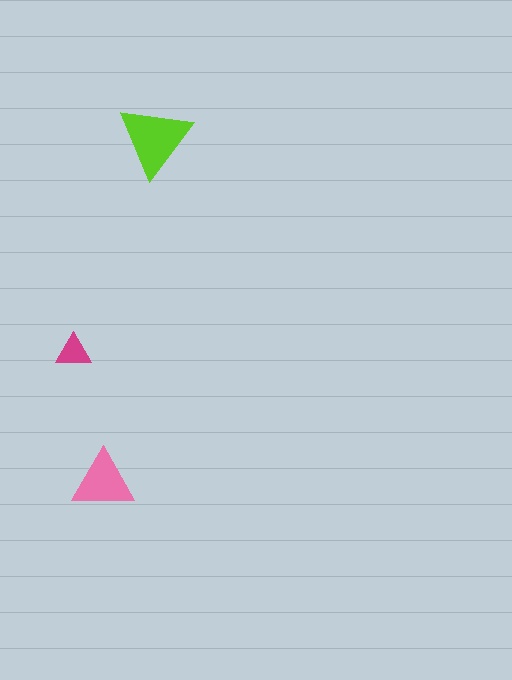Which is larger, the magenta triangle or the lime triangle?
The lime one.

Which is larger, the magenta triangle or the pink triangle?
The pink one.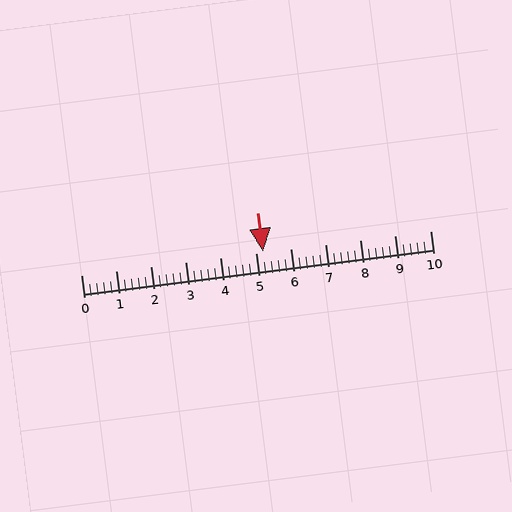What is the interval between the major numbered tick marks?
The major tick marks are spaced 1 units apart.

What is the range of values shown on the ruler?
The ruler shows values from 0 to 10.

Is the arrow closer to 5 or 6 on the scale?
The arrow is closer to 5.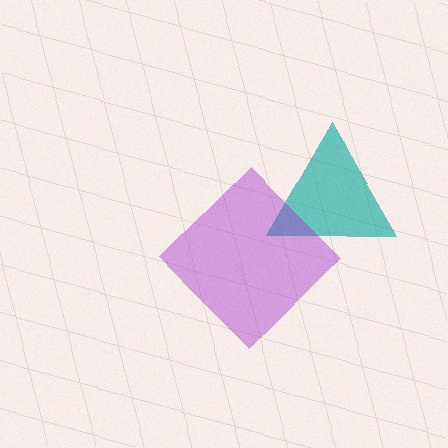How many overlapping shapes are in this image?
There are 2 overlapping shapes in the image.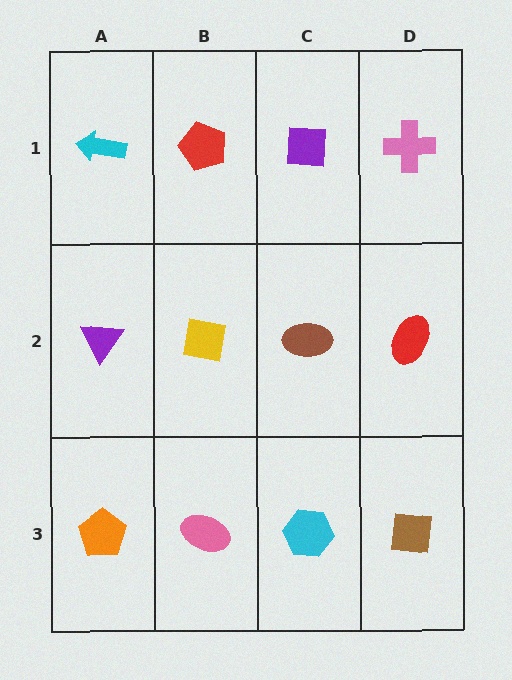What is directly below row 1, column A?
A purple triangle.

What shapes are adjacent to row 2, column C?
A purple square (row 1, column C), a cyan hexagon (row 3, column C), a yellow square (row 2, column B), a red ellipse (row 2, column D).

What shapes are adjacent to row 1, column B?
A yellow square (row 2, column B), a cyan arrow (row 1, column A), a purple square (row 1, column C).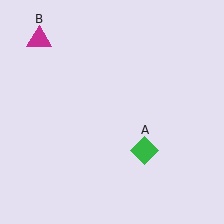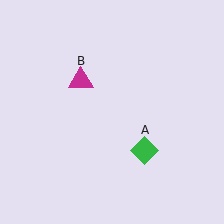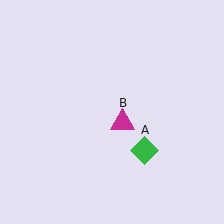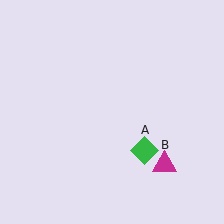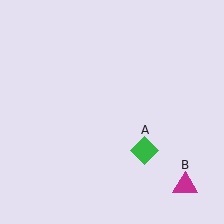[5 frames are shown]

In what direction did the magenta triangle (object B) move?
The magenta triangle (object B) moved down and to the right.